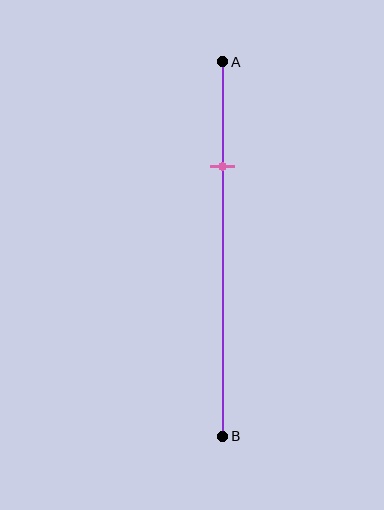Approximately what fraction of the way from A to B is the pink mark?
The pink mark is approximately 30% of the way from A to B.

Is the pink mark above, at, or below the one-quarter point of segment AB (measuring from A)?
The pink mark is approximately at the one-quarter point of segment AB.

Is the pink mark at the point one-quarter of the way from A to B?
Yes, the mark is approximately at the one-quarter point.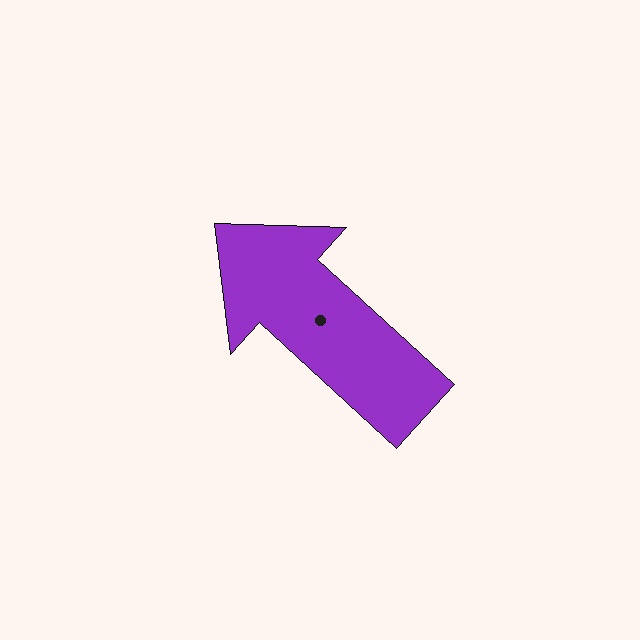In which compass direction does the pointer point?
Northwest.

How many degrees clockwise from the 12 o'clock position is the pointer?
Approximately 312 degrees.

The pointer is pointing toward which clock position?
Roughly 10 o'clock.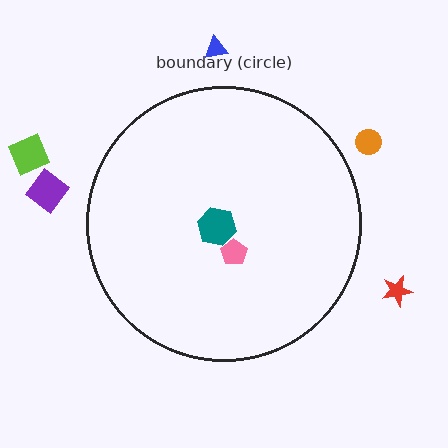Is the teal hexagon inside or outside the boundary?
Inside.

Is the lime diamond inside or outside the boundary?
Outside.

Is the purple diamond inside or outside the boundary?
Outside.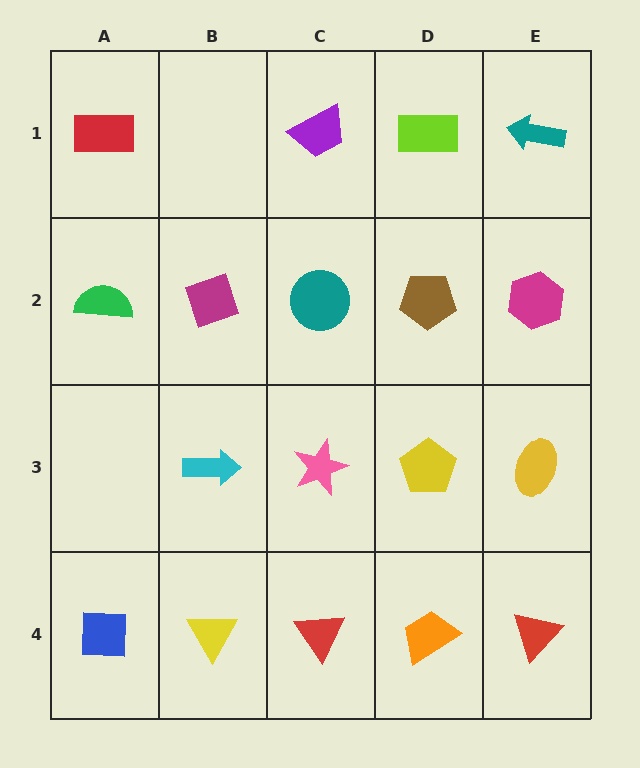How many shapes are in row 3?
4 shapes.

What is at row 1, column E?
A teal arrow.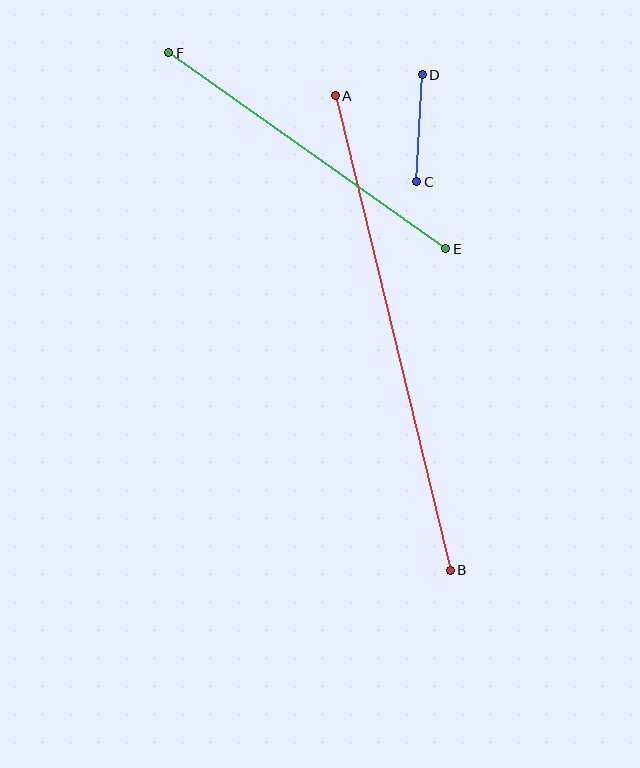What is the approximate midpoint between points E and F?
The midpoint is at approximately (307, 151) pixels.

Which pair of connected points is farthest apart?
Points A and B are farthest apart.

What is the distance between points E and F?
The distance is approximately 339 pixels.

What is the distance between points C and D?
The distance is approximately 107 pixels.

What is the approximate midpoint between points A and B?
The midpoint is at approximately (393, 333) pixels.